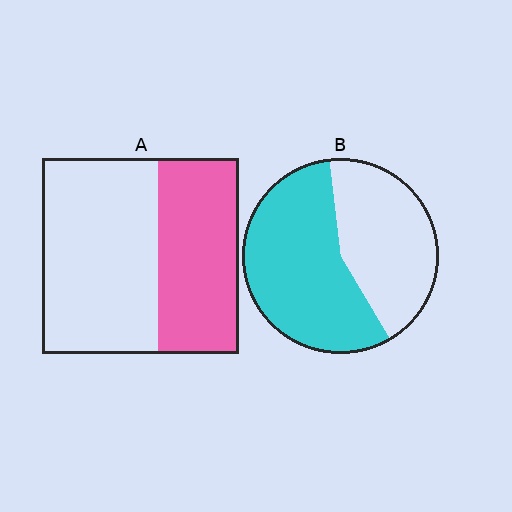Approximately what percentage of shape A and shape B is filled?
A is approximately 40% and B is approximately 55%.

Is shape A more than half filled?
No.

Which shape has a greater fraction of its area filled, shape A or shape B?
Shape B.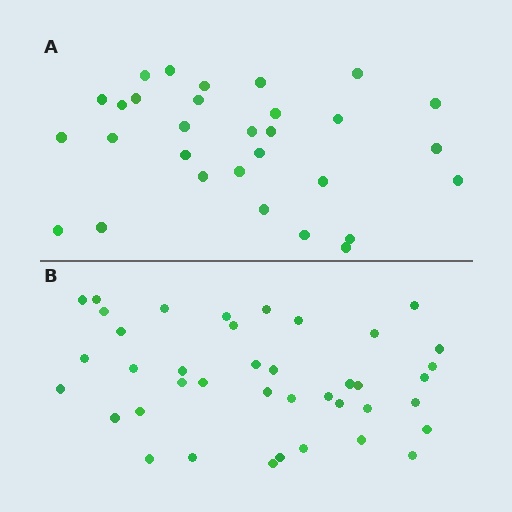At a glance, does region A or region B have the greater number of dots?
Region B (the bottom region) has more dots.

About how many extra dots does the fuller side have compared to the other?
Region B has roughly 10 or so more dots than region A.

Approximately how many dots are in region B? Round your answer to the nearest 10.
About 40 dots.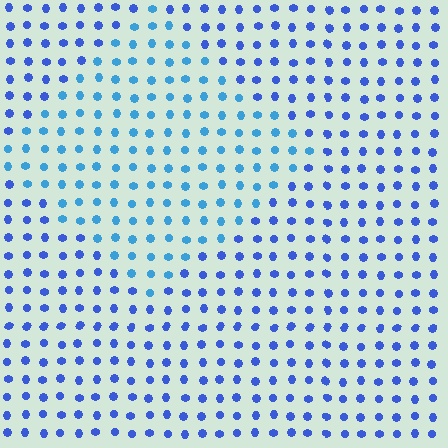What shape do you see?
I see a diamond.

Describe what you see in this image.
The image is filled with small blue elements in a uniform arrangement. A diamond-shaped region is visible where the elements are tinted to a slightly different hue, forming a subtle color boundary.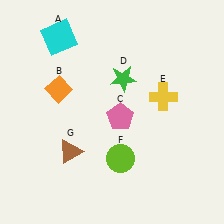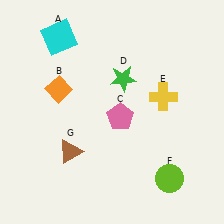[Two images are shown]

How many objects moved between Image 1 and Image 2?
1 object moved between the two images.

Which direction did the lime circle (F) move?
The lime circle (F) moved right.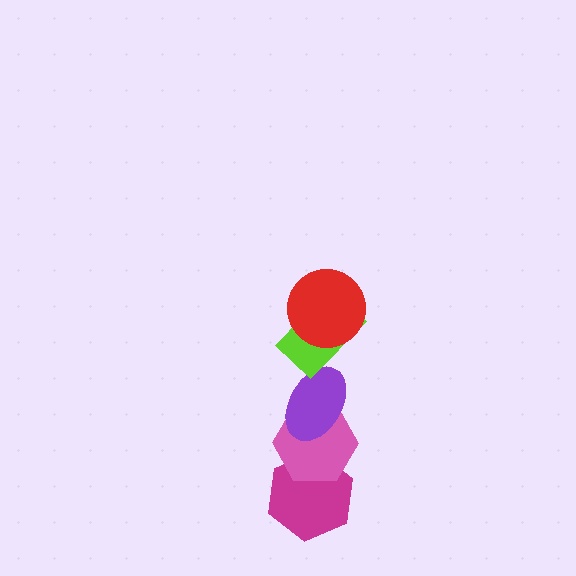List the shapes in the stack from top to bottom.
From top to bottom: the red circle, the lime rectangle, the purple ellipse, the pink hexagon, the magenta hexagon.